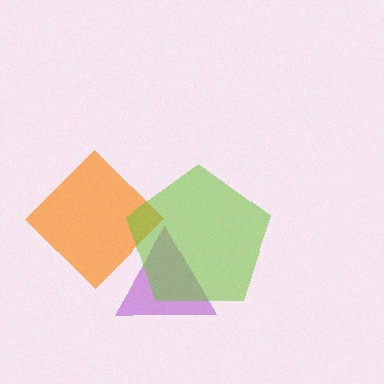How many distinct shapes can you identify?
There are 3 distinct shapes: a purple triangle, an orange diamond, a lime pentagon.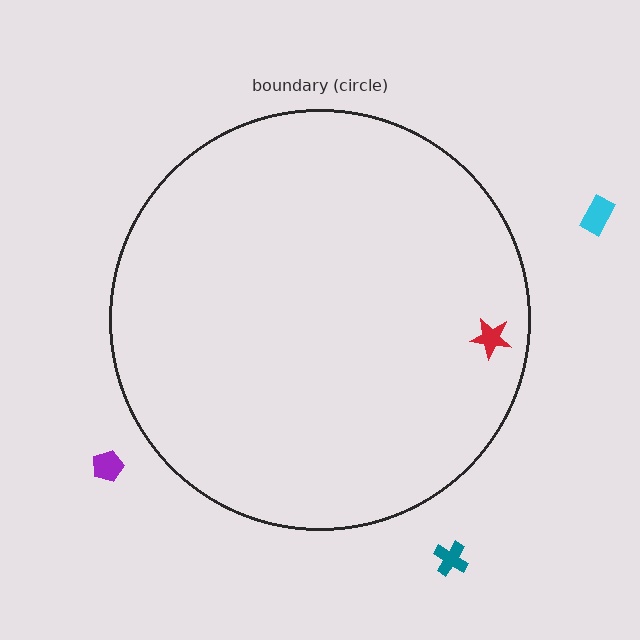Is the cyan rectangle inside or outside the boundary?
Outside.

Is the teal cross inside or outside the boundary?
Outside.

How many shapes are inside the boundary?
1 inside, 3 outside.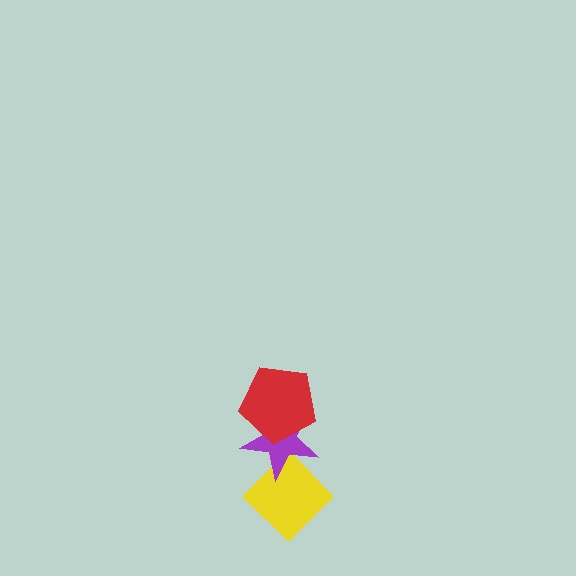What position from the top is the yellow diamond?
The yellow diamond is 3rd from the top.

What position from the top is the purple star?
The purple star is 2nd from the top.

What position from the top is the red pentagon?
The red pentagon is 1st from the top.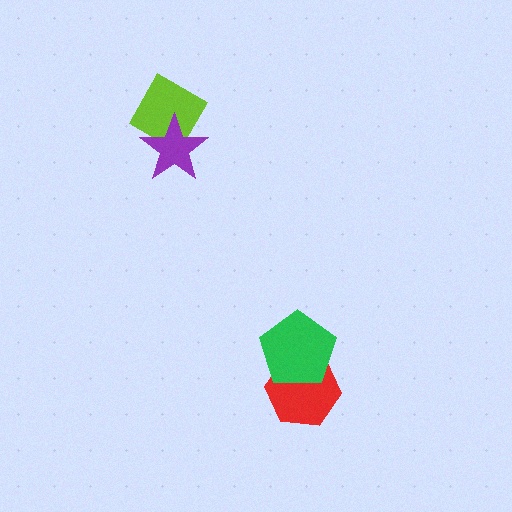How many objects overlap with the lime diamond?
1 object overlaps with the lime diamond.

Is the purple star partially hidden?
No, no other shape covers it.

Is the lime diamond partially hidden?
Yes, it is partially covered by another shape.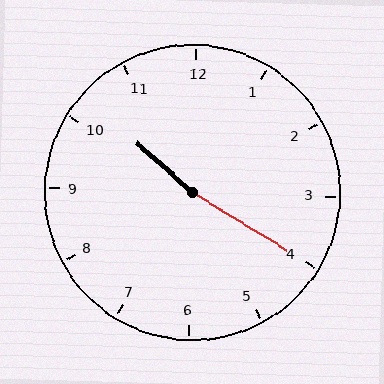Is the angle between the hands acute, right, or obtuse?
It is obtuse.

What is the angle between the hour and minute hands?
Approximately 170 degrees.